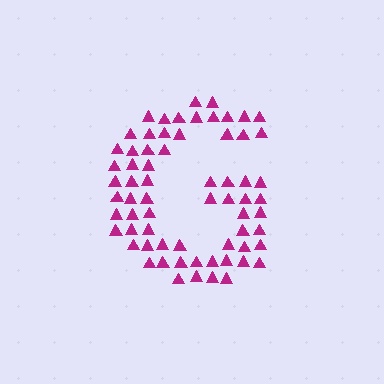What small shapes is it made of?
It is made of small triangles.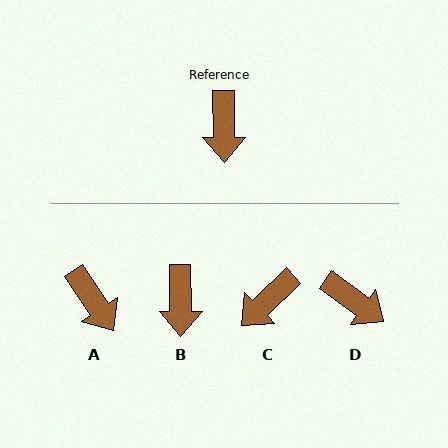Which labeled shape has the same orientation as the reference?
B.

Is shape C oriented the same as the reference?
No, it is off by about 47 degrees.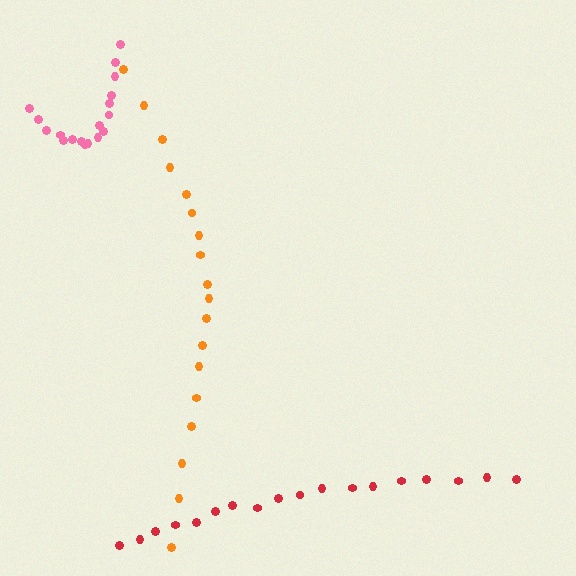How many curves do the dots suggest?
There are 3 distinct paths.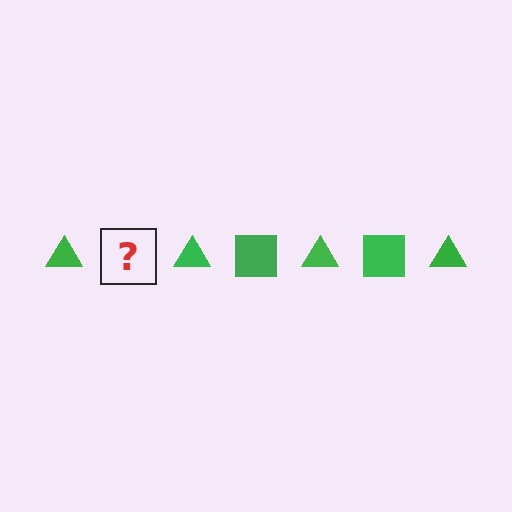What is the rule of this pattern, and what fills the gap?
The rule is that the pattern cycles through triangle, square shapes in green. The gap should be filled with a green square.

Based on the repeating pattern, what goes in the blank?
The blank should be a green square.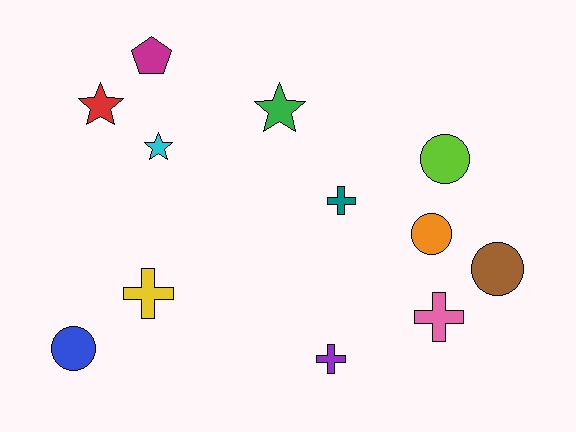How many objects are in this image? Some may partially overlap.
There are 12 objects.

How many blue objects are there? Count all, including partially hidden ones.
There is 1 blue object.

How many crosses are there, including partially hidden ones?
There are 4 crosses.